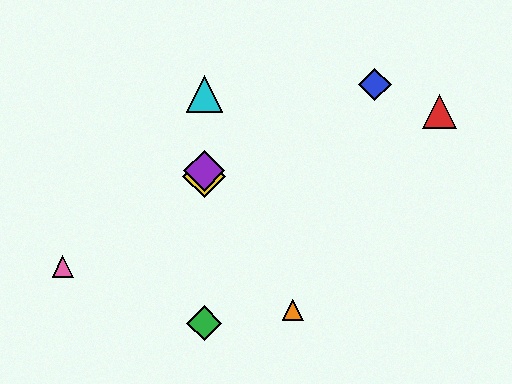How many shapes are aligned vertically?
4 shapes (the green diamond, the yellow diamond, the purple diamond, the cyan triangle) are aligned vertically.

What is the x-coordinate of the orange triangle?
The orange triangle is at x≈293.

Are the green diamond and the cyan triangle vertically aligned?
Yes, both are at x≈204.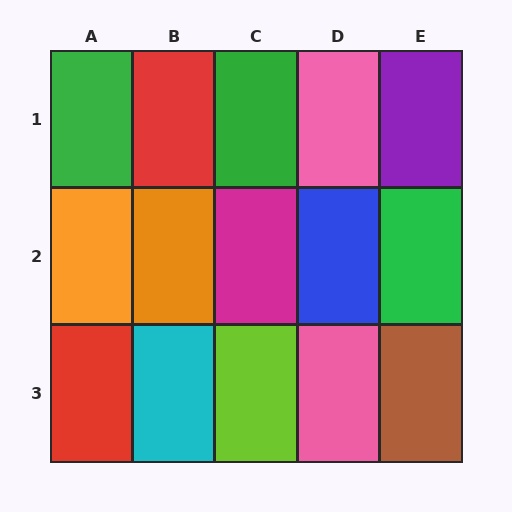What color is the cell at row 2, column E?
Green.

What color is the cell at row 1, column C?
Green.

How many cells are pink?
2 cells are pink.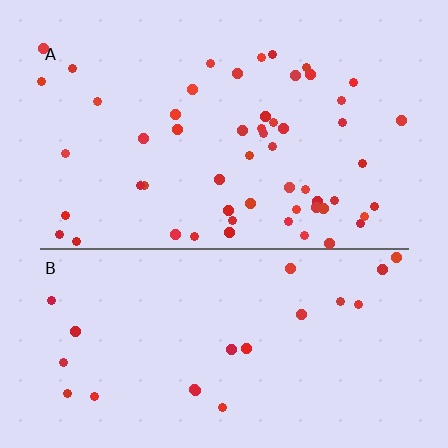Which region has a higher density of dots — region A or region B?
A (the top).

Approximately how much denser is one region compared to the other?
Approximately 2.6× — region A over region B.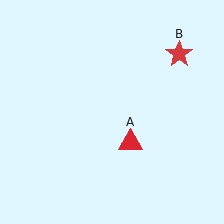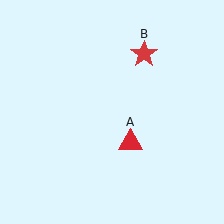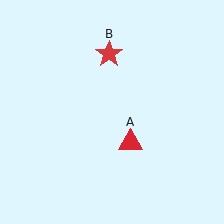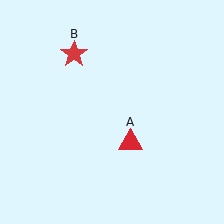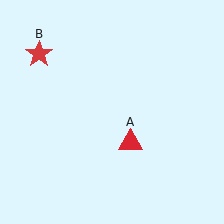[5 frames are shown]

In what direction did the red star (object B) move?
The red star (object B) moved left.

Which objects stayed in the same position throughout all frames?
Red triangle (object A) remained stationary.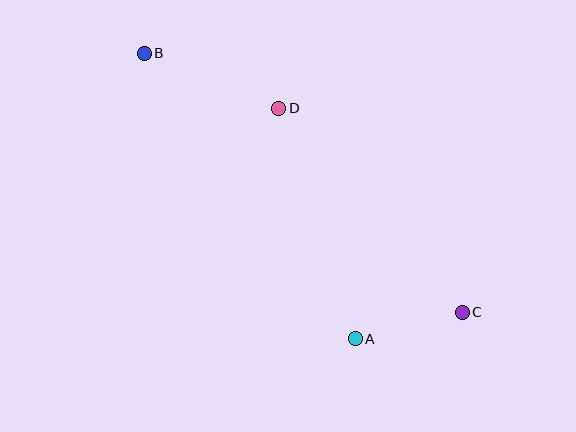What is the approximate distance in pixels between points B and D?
The distance between B and D is approximately 145 pixels.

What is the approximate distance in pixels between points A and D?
The distance between A and D is approximately 243 pixels.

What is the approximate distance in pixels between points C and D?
The distance between C and D is approximately 274 pixels.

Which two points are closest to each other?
Points A and C are closest to each other.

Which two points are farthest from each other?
Points B and C are farthest from each other.